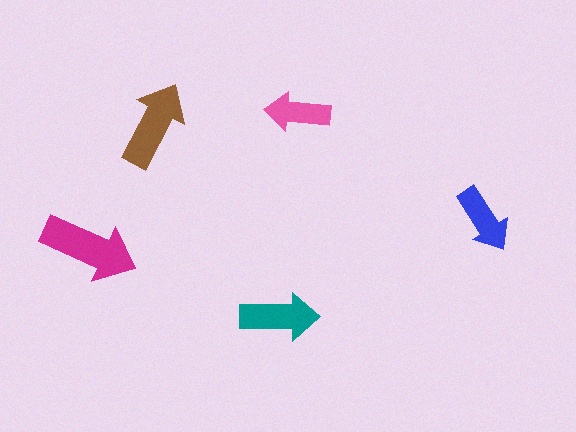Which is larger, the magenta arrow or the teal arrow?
The magenta one.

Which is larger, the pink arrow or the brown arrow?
The brown one.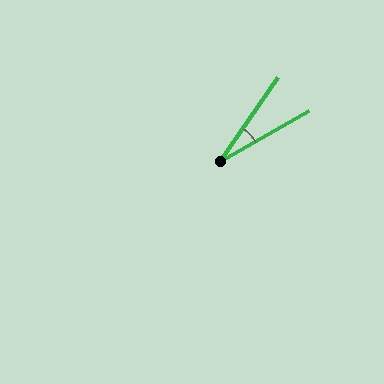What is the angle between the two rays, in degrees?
Approximately 25 degrees.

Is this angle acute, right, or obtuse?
It is acute.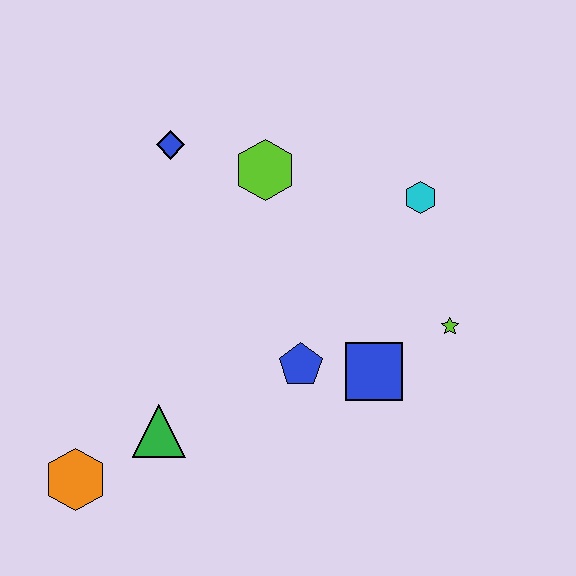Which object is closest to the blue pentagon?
The blue square is closest to the blue pentagon.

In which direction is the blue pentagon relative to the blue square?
The blue pentagon is to the left of the blue square.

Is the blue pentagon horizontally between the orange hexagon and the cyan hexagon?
Yes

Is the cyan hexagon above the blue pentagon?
Yes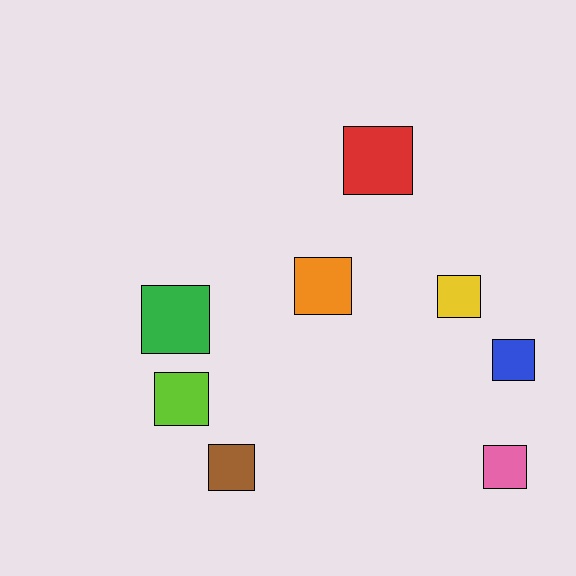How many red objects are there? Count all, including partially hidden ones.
There is 1 red object.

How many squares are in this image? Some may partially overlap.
There are 8 squares.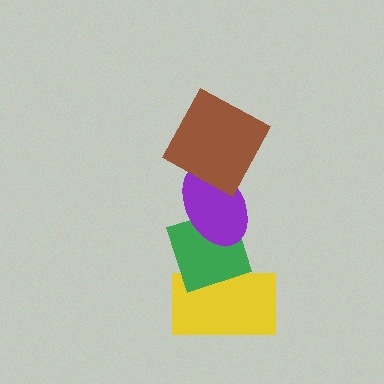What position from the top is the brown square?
The brown square is 1st from the top.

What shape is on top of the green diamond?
The purple ellipse is on top of the green diamond.